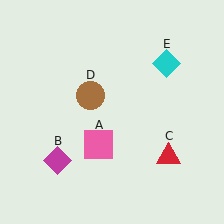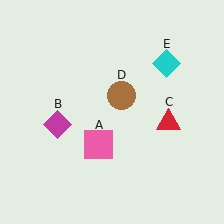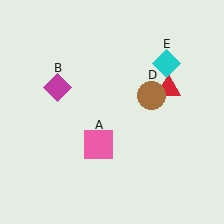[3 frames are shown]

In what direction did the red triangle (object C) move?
The red triangle (object C) moved up.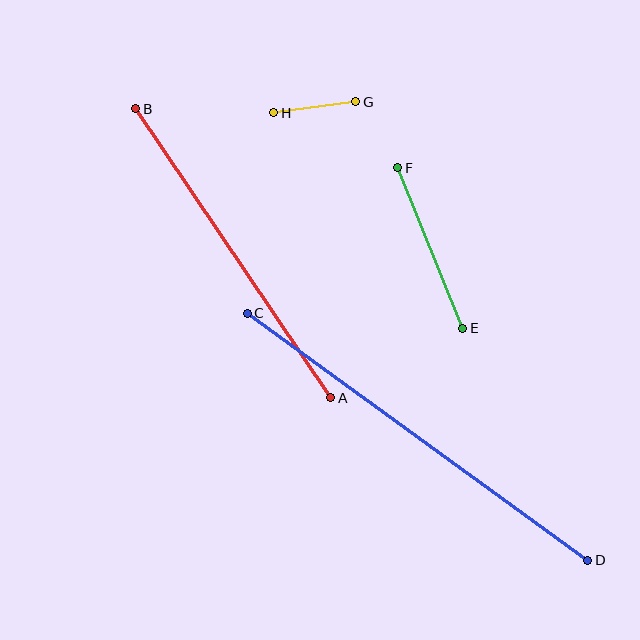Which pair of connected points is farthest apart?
Points C and D are farthest apart.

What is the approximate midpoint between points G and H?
The midpoint is at approximately (315, 107) pixels.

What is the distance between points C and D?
The distance is approximately 420 pixels.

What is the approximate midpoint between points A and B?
The midpoint is at approximately (233, 253) pixels.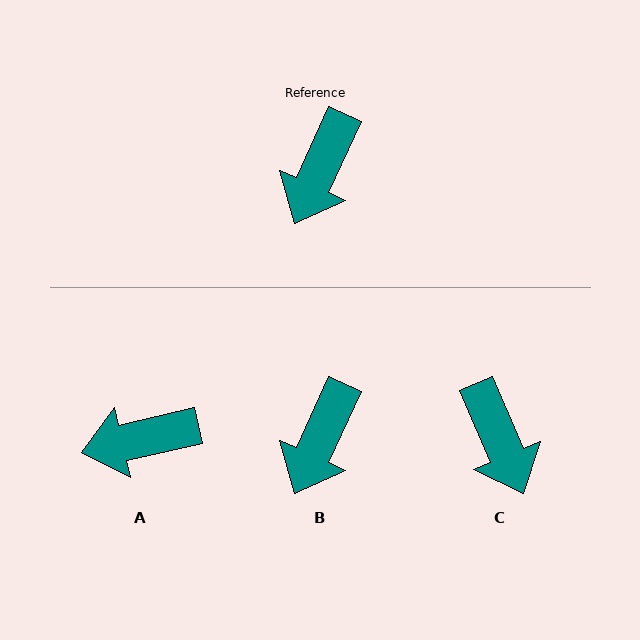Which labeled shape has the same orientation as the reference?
B.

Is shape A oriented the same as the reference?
No, it is off by about 53 degrees.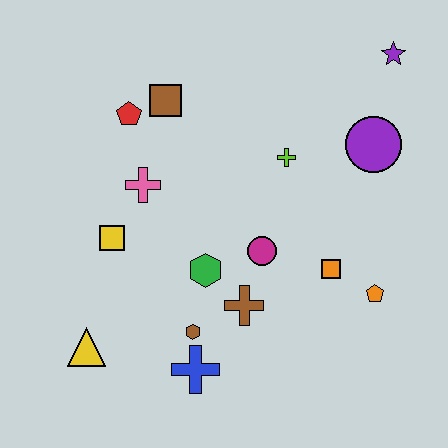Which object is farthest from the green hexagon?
The purple star is farthest from the green hexagon.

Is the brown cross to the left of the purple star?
Yes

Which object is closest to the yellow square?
The pink cross is closest to the yellow square.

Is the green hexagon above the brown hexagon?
Yes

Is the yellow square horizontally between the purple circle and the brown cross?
No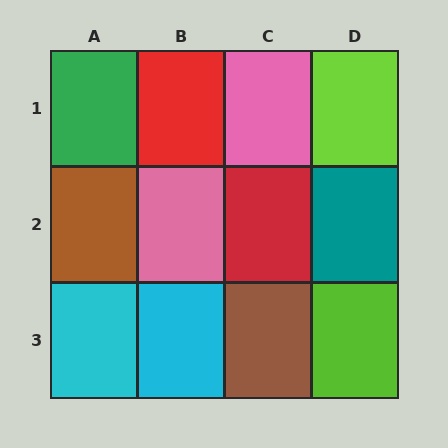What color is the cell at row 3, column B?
Cyan.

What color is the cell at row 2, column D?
Teal.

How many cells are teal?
1 cell is teal.